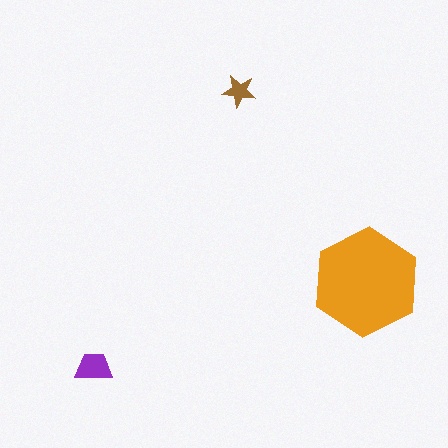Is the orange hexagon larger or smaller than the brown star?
Larger.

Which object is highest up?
The brown star is topmost.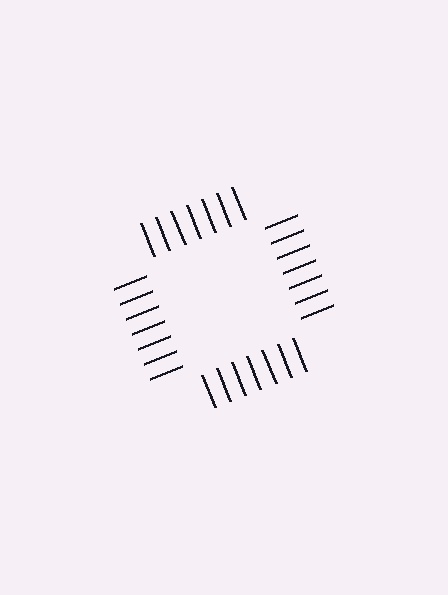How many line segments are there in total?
28 — 7 along each of the 4 edges.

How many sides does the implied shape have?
4 sides — the line-ends trace a square.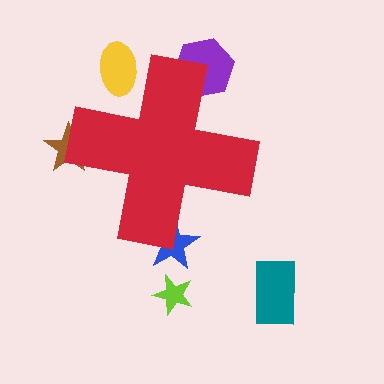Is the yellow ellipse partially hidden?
Yes, the yellow ellipse is partially hidden behind the red cross.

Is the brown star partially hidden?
Yes, the brown star is partially hidden behind the red cross.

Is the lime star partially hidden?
No, the lime star is fully visible.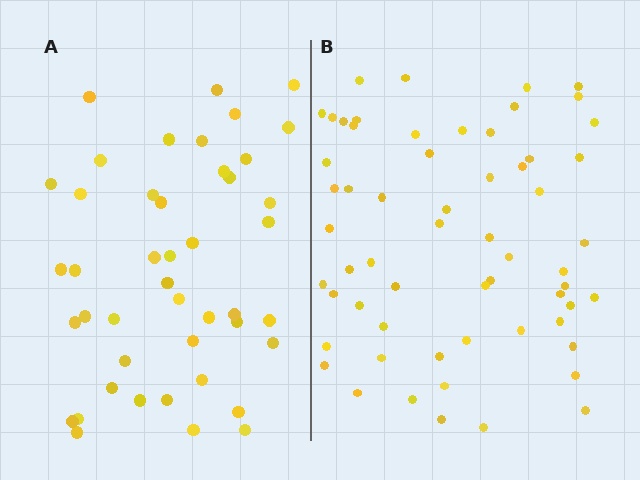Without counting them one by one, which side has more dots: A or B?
Region B (the right region) has more dots.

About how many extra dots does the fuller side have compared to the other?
Region B has approximately 15 more dots than region A.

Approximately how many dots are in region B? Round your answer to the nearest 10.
About 60 dots.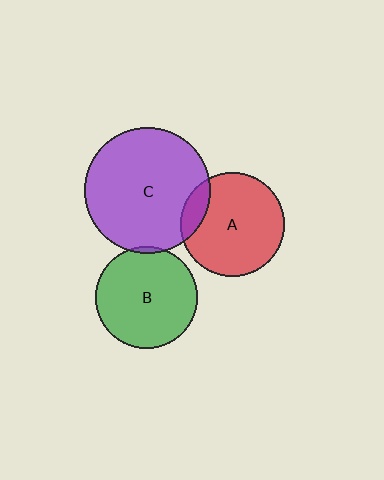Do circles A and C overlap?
Yes.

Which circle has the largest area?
Circle C (purple).